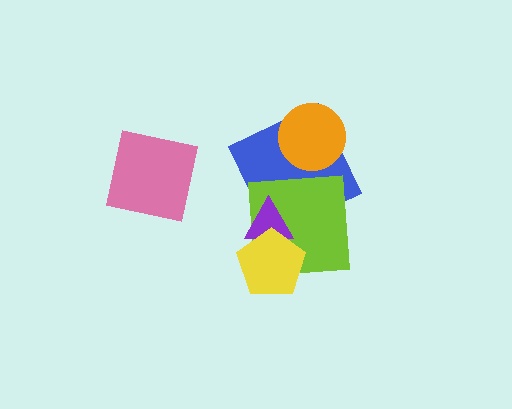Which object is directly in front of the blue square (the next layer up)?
The orange circle is directly in front of the blue square.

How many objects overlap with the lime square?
3 objects overlap with the lime square.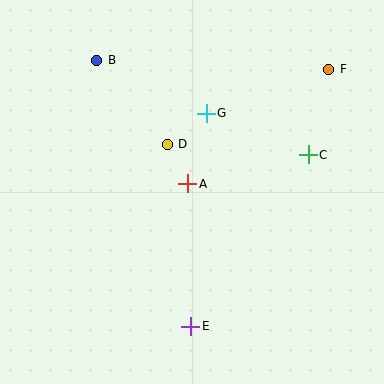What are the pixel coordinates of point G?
Point G is at (206, 113).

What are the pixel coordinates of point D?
Point D is at (167, 144).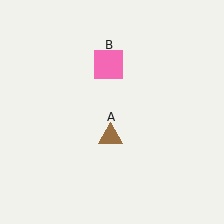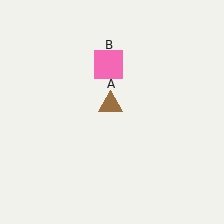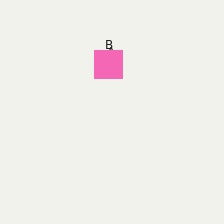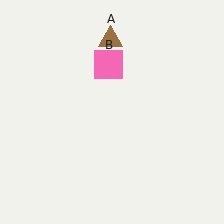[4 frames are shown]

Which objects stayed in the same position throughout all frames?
Pink square (object B) remained stationary.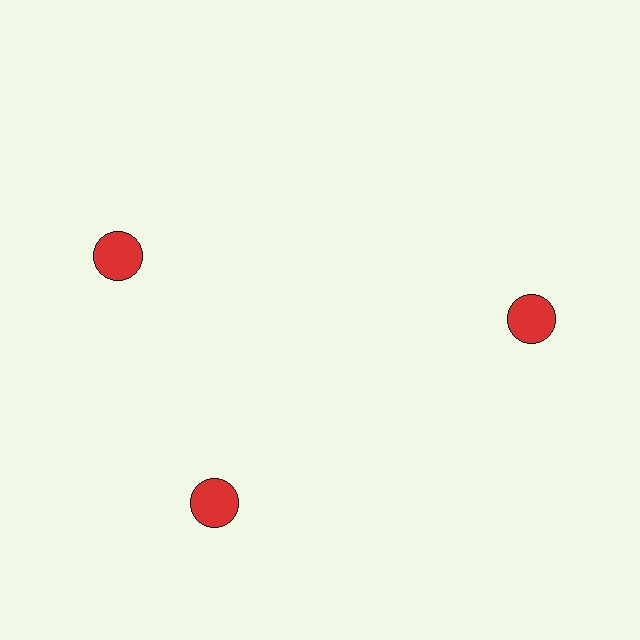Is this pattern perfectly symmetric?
No. The 3 red circles are arranged in a ring, but one element near the 11 o'clock position is rotated out of alignment along the ring, breaking the 3-fold rotational symmetry.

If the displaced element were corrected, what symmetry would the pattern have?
It would have 3-fold rotational symmetry — the pattern would map onto itself every 120 degrees.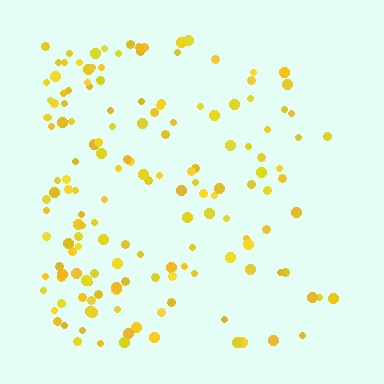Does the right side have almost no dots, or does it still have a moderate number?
Still a moderate number, just noticeably fewer than the left.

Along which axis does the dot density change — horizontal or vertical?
Horizontal.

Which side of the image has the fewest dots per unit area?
The right.